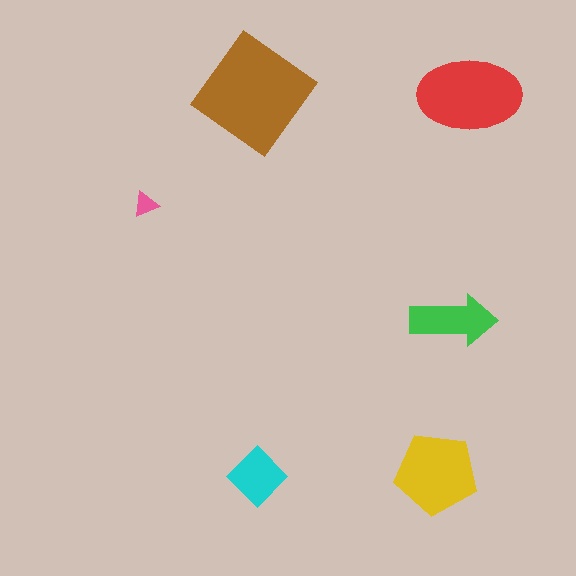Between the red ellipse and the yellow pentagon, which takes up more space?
The red ellipse.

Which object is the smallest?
The pink triangle.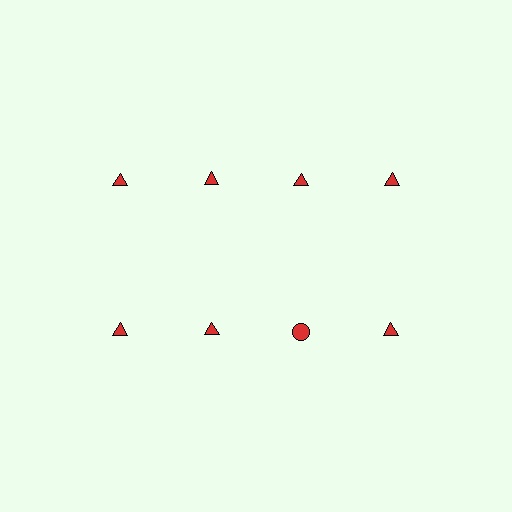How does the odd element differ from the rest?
It has a different shape: circle instead of triangle.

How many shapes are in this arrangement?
There are 8 shapes arranged in a grid pattern.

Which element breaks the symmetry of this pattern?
The red circle in the second row, center column breaks the symmetry. All other shapes are red triangles.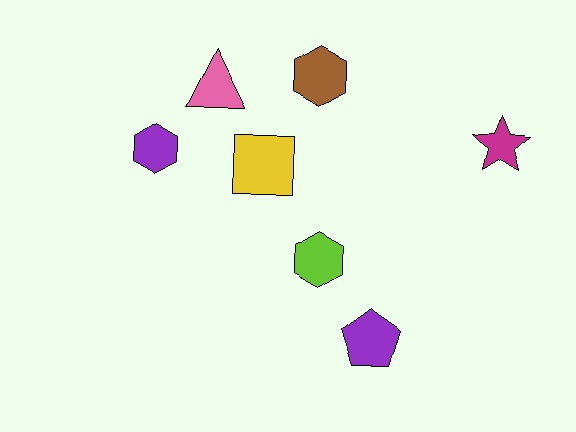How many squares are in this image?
There is 1 square.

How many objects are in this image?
There are 7 objects.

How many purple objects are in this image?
There are 2 purple objects.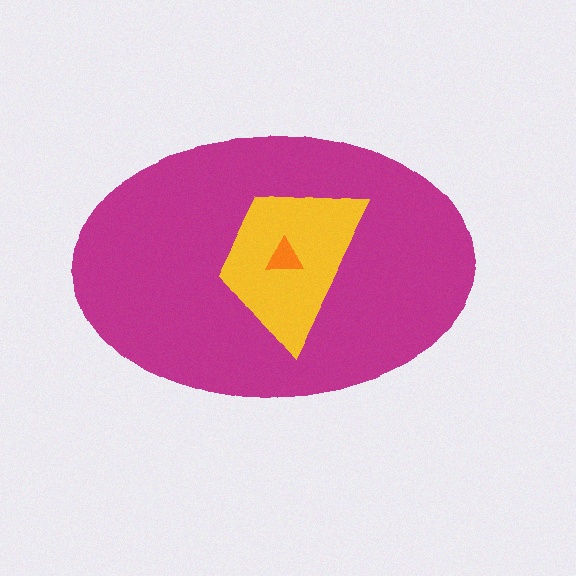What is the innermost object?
The orange triangle.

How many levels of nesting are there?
3.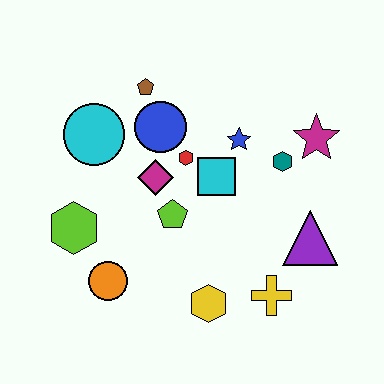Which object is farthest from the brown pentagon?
The yellow cross is farthest from the brown pentagon.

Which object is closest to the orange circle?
The lime hexagon is closest to the orange circle.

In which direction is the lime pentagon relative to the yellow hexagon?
The lime pentagon is above the yellow hexagon.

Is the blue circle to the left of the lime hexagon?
No